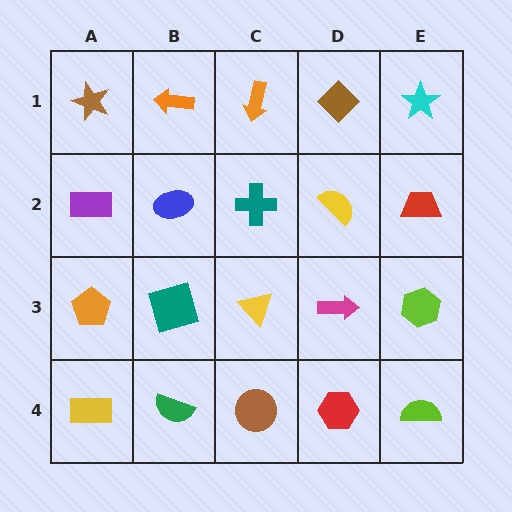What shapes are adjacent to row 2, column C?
An orange arrow (row 1, column C), a yellow triangle (row 3, column C), a blue ellipse (row 2, column B), a yellow semicircle (row 2, column D).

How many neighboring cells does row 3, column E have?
3.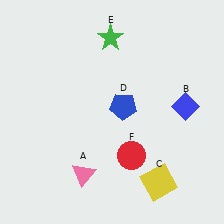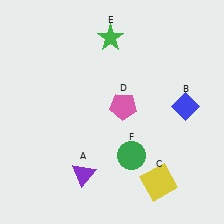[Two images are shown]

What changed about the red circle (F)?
In Image 1, F is red. In Image 2, it changed to green.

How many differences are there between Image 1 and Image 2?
There are 3 differences between the two images.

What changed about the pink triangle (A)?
In Image 1, A is pink. In Image 2, it changed to purple.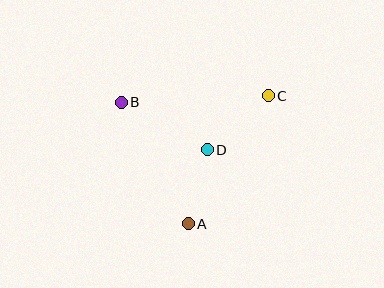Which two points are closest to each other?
Points A and D are closest to each other.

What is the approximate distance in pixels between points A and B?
The distance between A and B is approximately 139 pixels.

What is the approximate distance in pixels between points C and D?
The distance between C and D is approximately 81 pixels.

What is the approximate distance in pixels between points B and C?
The distance between B and C is approximately 147 pixels.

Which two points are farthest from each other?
Points A and C are farthest from each other.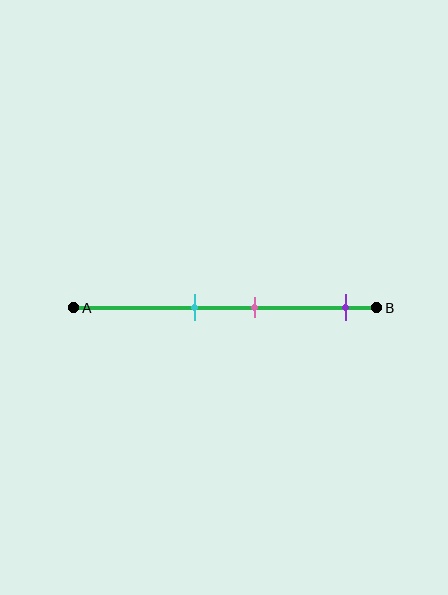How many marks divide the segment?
There are 3 marks dividing the segment.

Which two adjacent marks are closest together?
The cyan and pink marks are the closest adjacent pair.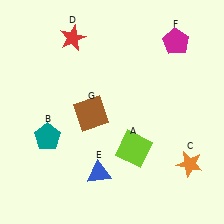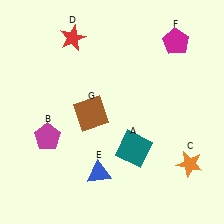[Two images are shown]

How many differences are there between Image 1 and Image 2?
There are 2 differences between the two images.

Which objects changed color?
A changed from lime to teal. B changed from teal to magenta.